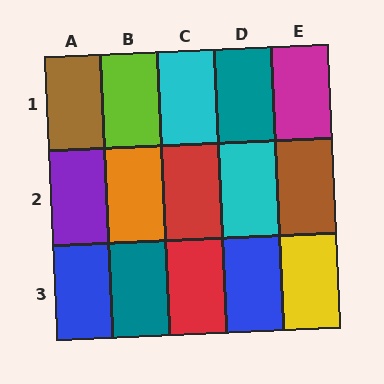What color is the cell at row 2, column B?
Orange.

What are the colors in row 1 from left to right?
Brown, lime, cyan, teal, magenta.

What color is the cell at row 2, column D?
Cyan.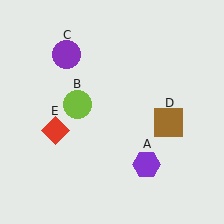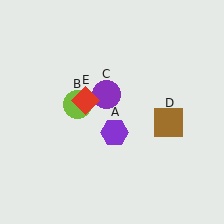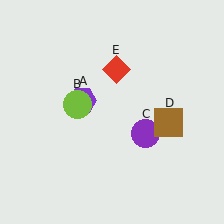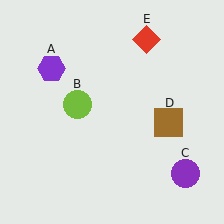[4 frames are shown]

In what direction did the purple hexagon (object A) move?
The purple hexagon (object A) moved up and to the left.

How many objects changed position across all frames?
3 objects changed position: purple hexagon (object A), purple circle (object C), red diamond (object E).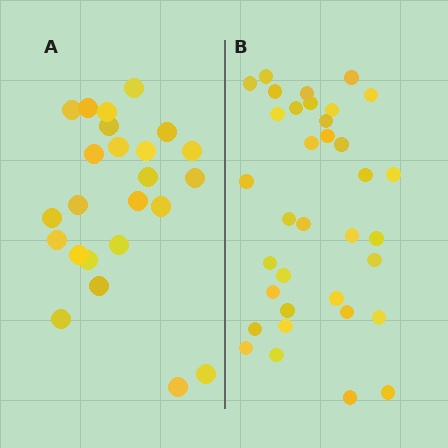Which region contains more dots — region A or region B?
Region B (the right region) has more dots.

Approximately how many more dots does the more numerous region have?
Region B has roughly 12 or so more dots than region A.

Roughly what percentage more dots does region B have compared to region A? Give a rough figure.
About 45% more.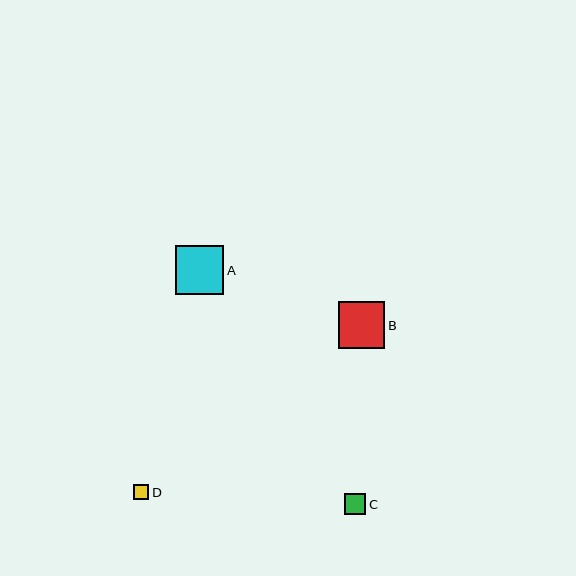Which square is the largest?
Square A is the largest with a size of approximately 49 pixels.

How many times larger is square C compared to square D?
Square C is approximately 1.4 times the size of square D.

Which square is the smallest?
Square D is the smallest with a size of approximately 15 pixels.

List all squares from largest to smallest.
From largest to smallest: A, B, C, D.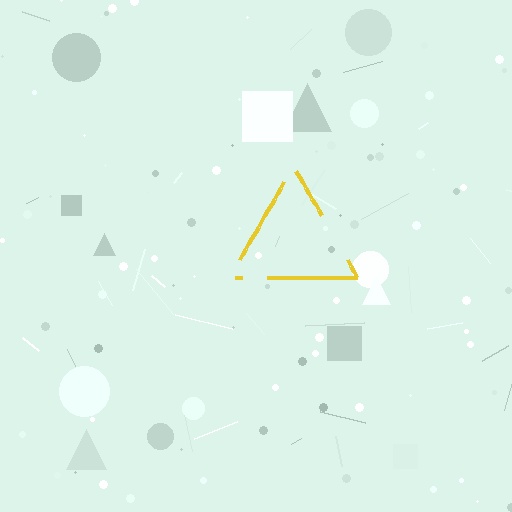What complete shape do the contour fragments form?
The contour fragments form a triangle.